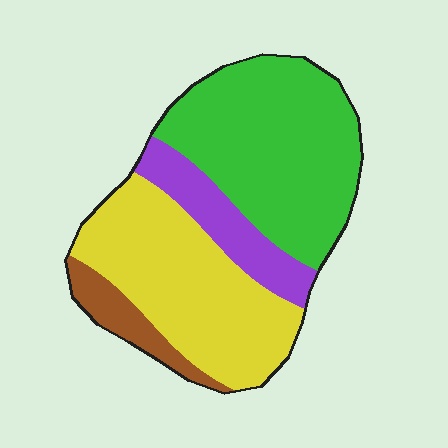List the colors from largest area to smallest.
From largest to smallest: green, yellow, purple, brown.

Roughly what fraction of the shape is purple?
Purple covers roughly 15% of the shape.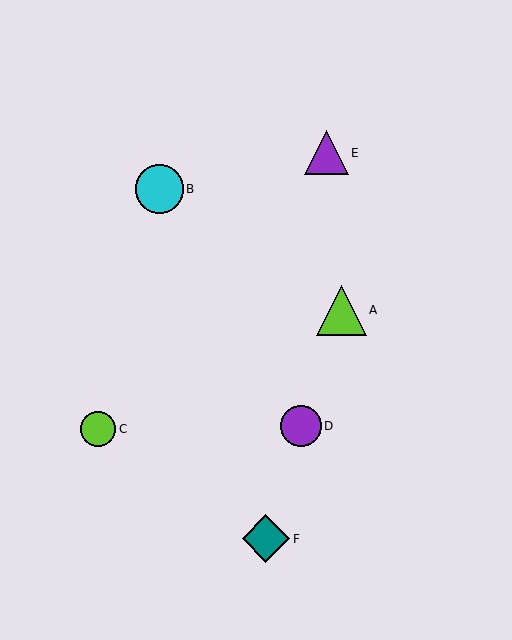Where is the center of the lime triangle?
The center of the lime triangle is at (341, 310).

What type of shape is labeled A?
Shape A is a lime triangle.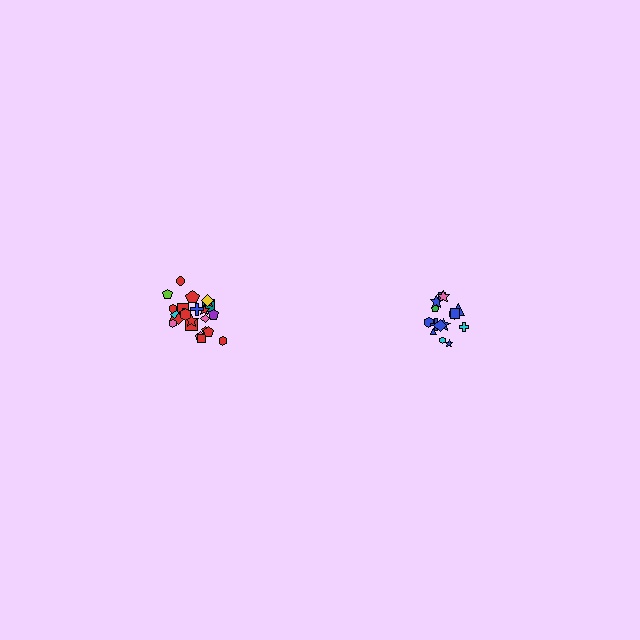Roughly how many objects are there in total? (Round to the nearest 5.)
Roughly 40 objects in total.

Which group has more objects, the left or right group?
The left group.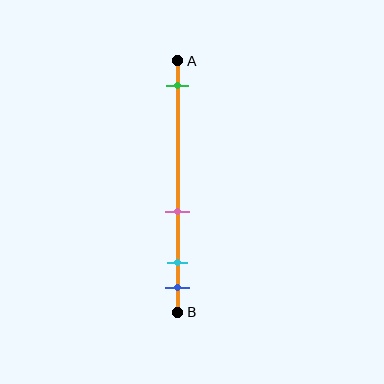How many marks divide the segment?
There are 4 marks dividing the segment.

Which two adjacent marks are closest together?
The cyan and blue marks are the closest adjacent pair.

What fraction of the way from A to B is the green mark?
The green mark is approximately 10% (0.1) of the way from A to B.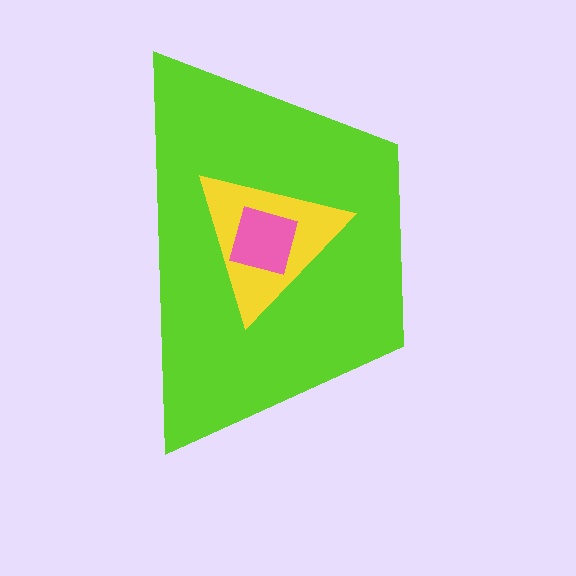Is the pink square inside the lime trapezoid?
Yes.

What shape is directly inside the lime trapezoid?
The yellow triangle.